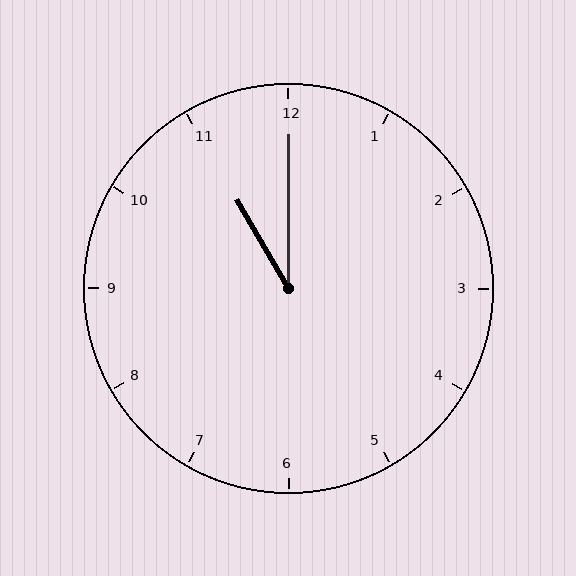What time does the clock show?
11:00.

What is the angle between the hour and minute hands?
Approximately 30 degrees.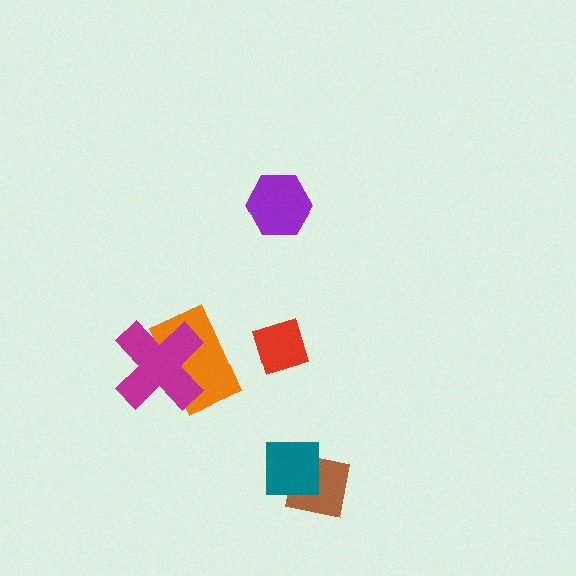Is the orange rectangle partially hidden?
Yes, it is partially covered by another shape.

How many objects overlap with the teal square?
1 object overlaps with the teal square.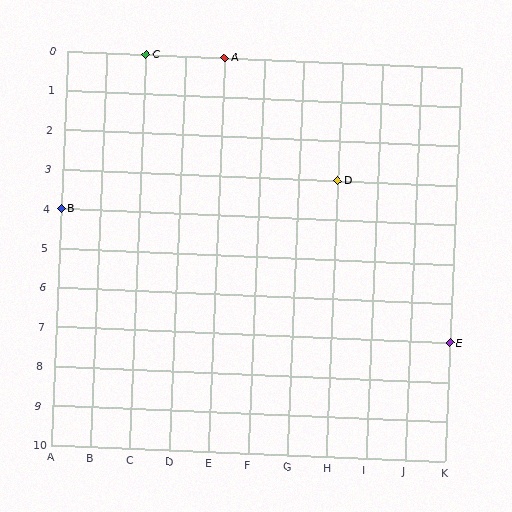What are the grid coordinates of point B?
Point B is at grid coordinates (A, 4).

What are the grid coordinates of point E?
Point E is at grid coordinates (K, 7).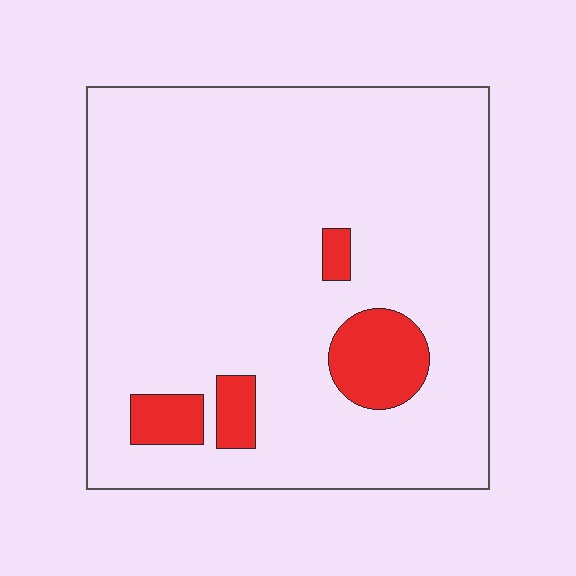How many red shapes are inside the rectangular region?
4.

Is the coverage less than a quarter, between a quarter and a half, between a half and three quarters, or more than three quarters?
Less than a quarter.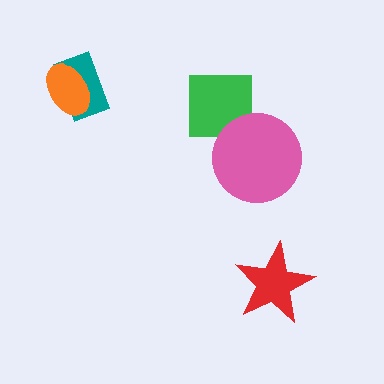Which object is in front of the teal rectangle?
The orange ellipse is in front of the teal rectangle.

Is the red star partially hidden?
No, no other shape covers it.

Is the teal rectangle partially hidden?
Yes, it is partially covered by another shape.